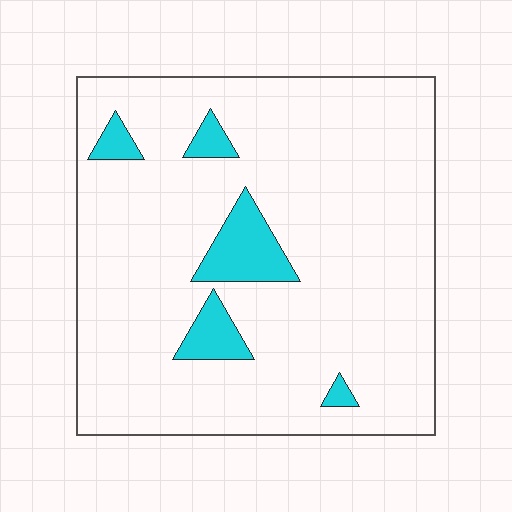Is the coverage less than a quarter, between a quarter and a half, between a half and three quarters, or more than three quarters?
Less than a quarter.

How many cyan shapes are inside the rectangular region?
5.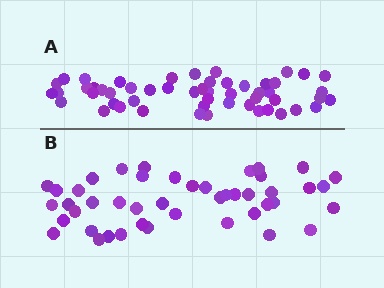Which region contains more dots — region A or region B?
Region A (the top region) has more dots.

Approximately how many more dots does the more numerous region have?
Region A has roughly 8 or so more dots than region B.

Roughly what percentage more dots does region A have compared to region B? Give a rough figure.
About 20% more.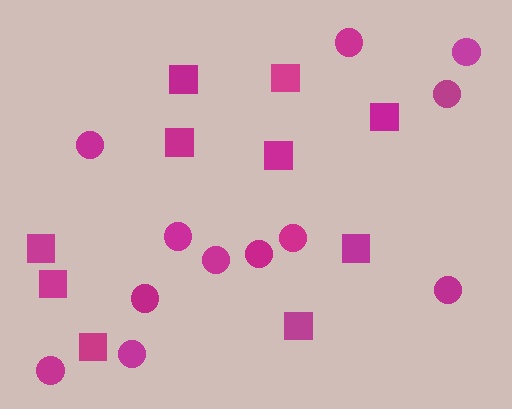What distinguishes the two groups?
There are 2 groups: one group of squares (10) and one group of circles (12).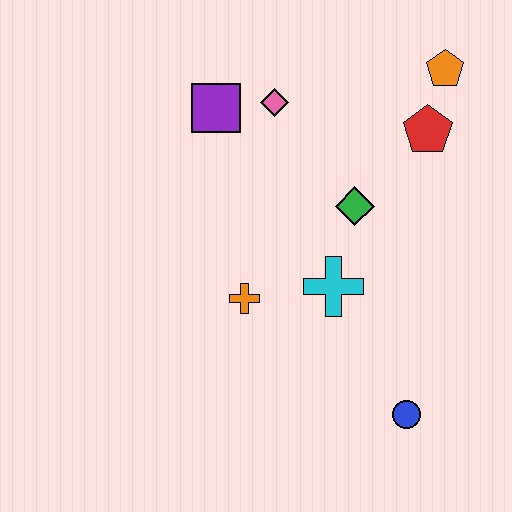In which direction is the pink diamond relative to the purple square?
The pink diamond is to the right of the purple square.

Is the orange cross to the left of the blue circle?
Yes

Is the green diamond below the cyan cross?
No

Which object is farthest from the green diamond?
The blue circle is farthest from the green diamond.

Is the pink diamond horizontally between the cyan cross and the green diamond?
No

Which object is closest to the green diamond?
The cyan cross is closest to the green diamond.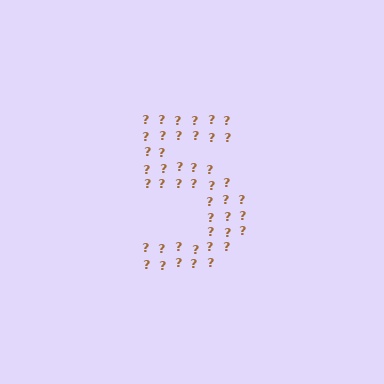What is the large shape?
The large shape is the digit 5.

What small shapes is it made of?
It is made of small question marks.